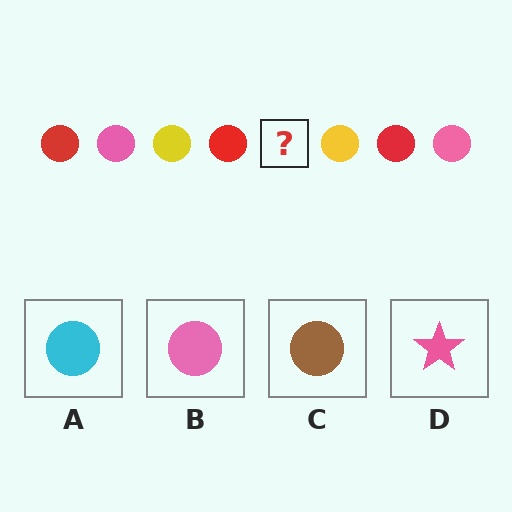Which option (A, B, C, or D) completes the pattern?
B.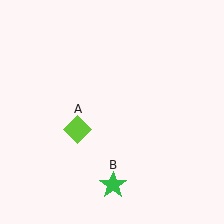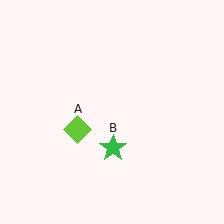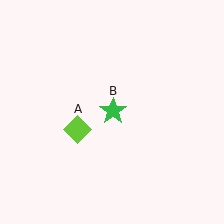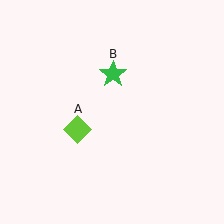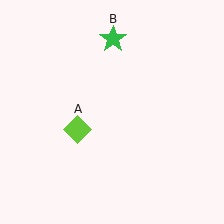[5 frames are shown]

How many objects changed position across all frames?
1 object changed position: green star (object B).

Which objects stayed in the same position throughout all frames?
Lime diamond (object A) remained stationary.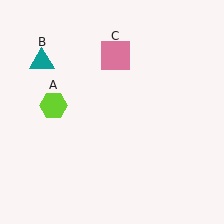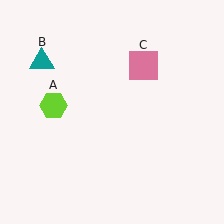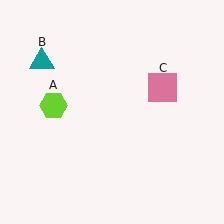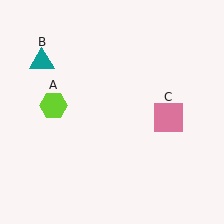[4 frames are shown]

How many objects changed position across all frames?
1 object changed position: pink square (object C).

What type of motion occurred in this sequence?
The pink square (object C) rotated clockwise around the center of the scene.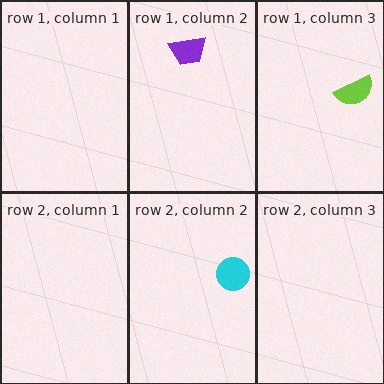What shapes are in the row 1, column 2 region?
The purple trapezoid.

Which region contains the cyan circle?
The row 2, column 2 region.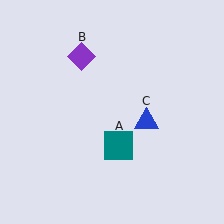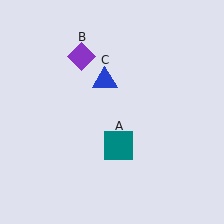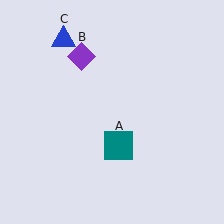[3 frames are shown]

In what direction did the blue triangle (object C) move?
The blue triangle (object C) moved up and to the left.